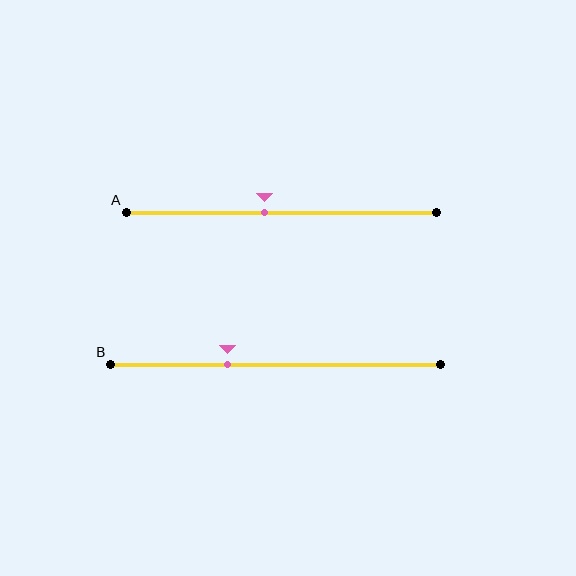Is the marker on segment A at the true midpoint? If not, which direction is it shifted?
No, the marker on segment A is shifted to the left by about 5% of the segment length.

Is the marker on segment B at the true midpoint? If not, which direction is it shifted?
No, the marker on segment B is shifted to the left by about 15% of the segment length.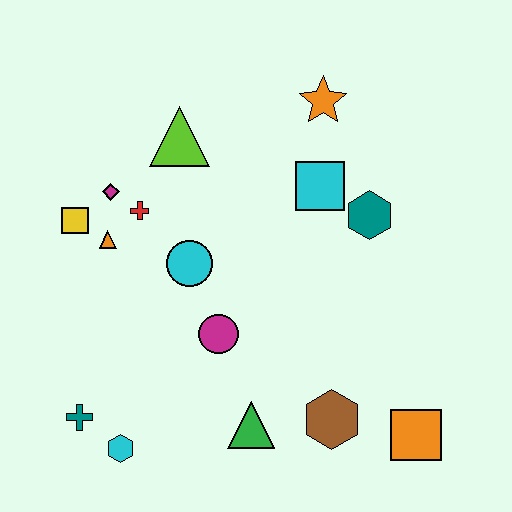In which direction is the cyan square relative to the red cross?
The cyan square is to the right of the red cross.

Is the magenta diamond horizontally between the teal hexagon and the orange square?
No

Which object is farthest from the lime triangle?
The orange square is farthest from the lime triangle.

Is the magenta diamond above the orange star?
No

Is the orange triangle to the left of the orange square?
Yes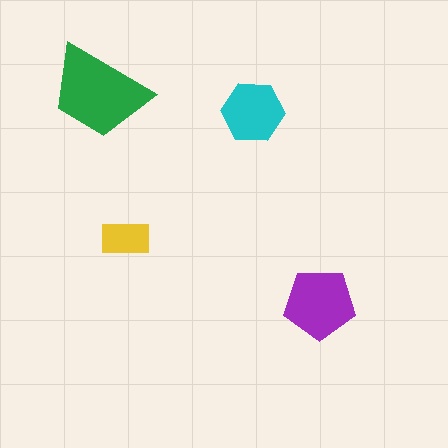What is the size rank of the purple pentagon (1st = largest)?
2nd.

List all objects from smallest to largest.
The yellow rectangle, the cyan hexagon, the purple pentagon, the green trapezoid.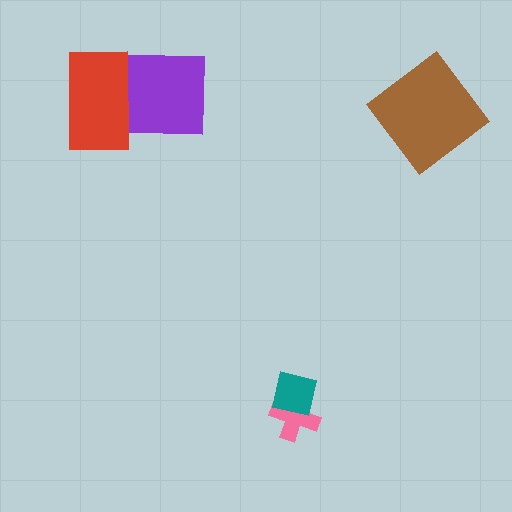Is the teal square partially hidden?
No, no other shape covers it.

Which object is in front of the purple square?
The red rectangle is in front of the purple square.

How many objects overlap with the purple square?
1 object overlaps with the purple square.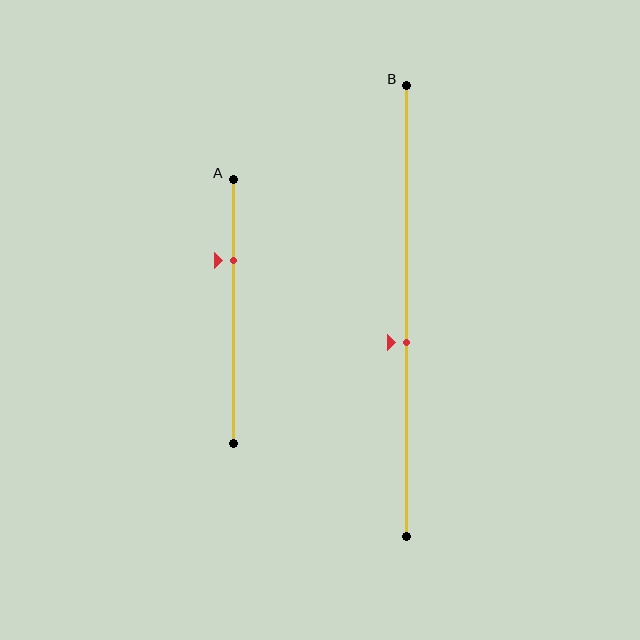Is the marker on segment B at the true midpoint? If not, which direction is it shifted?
No, the marker on segment B is shifted downward by about 7% of the segment length.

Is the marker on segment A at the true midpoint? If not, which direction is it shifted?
No, the marker on segment A is shifted upward by about 19% of the segment length.